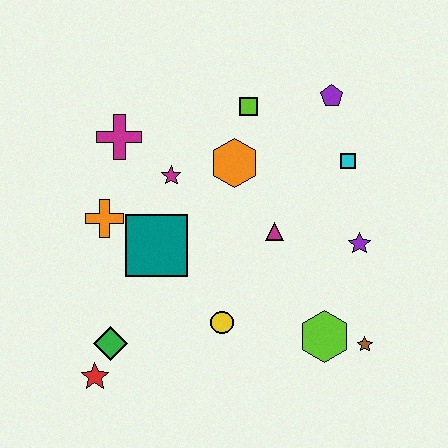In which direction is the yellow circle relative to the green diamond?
The yellow circle is to the right of the green diamond.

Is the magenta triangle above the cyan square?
No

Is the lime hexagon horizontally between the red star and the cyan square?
Yes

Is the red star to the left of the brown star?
Yes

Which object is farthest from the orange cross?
The brown star is farthest from the orange cross.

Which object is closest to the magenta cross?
The magenta star is closest to the magenta cross.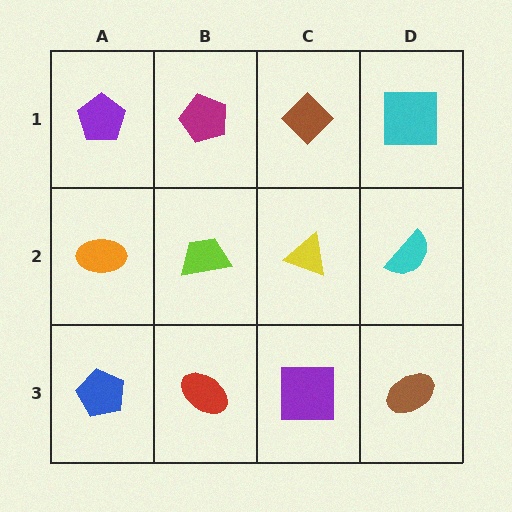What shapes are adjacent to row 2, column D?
A cyan square (row 1, column D), a brown ellipse (row 3, column D), a yellow triangle (row 2, column C).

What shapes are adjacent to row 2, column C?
A brown diamond (row 1, column C), a purple square (row 3, column C), a lime trapezoid (row 2, column B), a cyan semicircle (row 2, column D).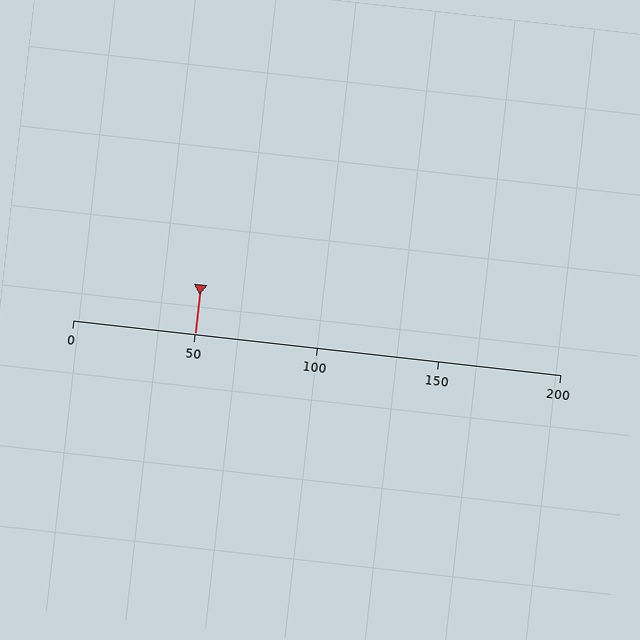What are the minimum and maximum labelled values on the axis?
The axis runs from 0 to 200.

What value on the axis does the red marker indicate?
The marker indicates approximately 50.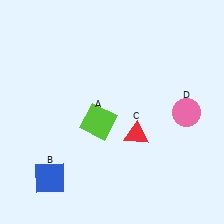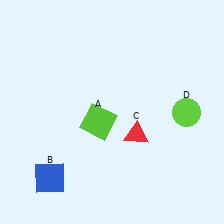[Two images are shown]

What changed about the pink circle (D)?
In Image 1, D is pink. In Image 2, it changed to lime.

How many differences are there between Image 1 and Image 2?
There is 1 difference between the two images.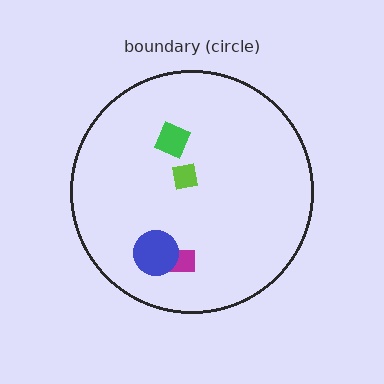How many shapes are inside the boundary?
4 inside, 0 outside.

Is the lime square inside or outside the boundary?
Inside.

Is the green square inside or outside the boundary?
Inside.